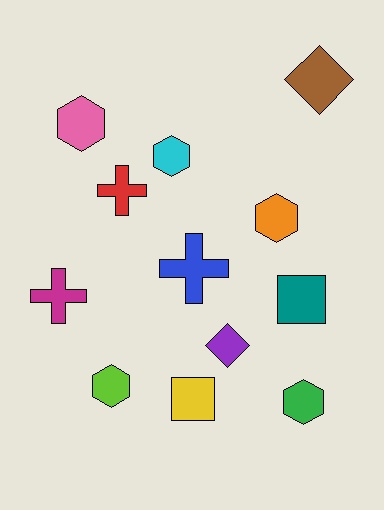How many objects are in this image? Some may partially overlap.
There are 12 objects.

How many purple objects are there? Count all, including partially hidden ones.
There is 1 purple object.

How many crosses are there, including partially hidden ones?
There are 3 crosses.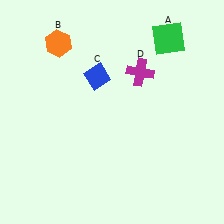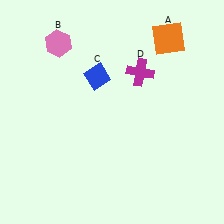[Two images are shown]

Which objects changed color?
A changed from green to orange. B changed from orange to pink.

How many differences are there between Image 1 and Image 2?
There are 2 differences between the two images.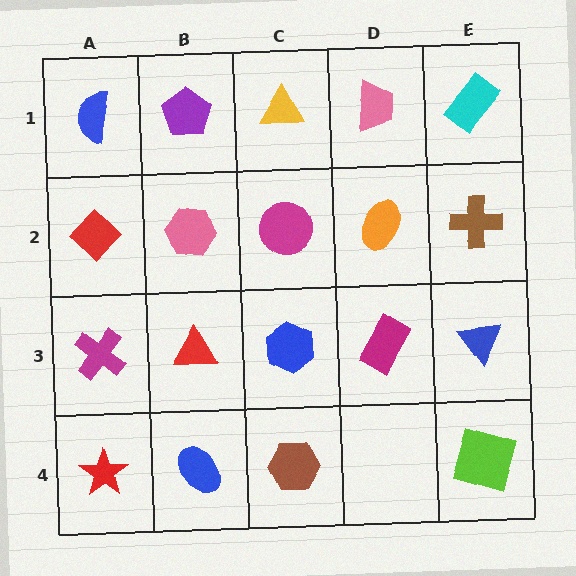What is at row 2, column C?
A magenta circle.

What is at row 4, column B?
A blue ellipse.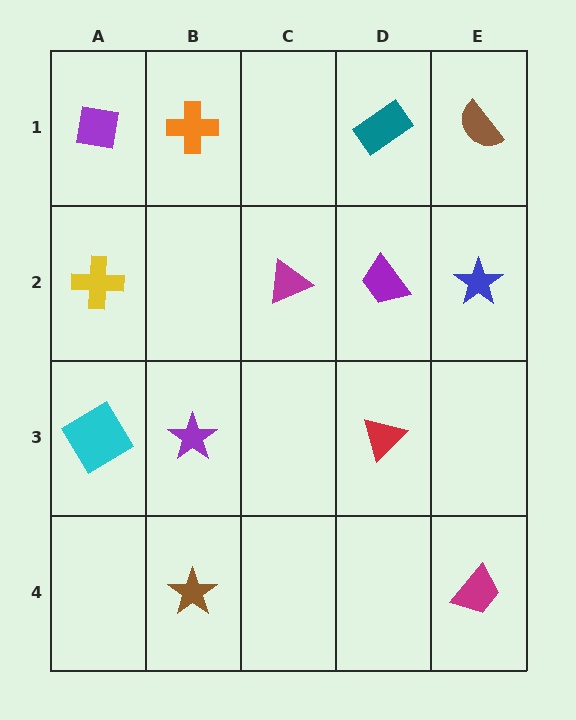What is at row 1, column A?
A purple square.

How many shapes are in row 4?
2 shapes.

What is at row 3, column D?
A red triangle.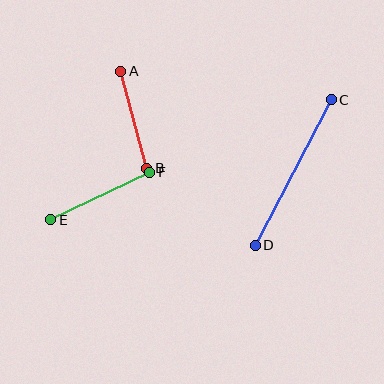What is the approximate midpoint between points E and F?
The midpoint is at approximately (100, 196) pixels.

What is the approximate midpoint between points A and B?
The midpoint is at approximately (134, 120) pixels.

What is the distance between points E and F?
The distance is approximately 110 pixels.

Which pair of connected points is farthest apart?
Points C and D are farthest apart.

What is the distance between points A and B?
The distance is approximately 101 pixels.